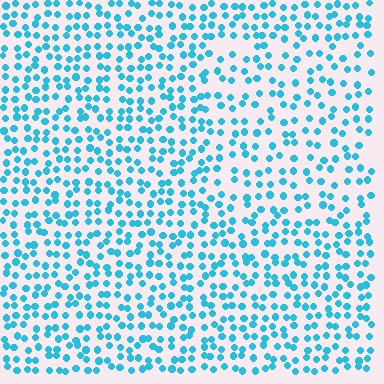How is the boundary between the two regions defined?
The boundary is defined by a change in element density (approximately 1.5x ratio). All elements are the same color, size, and shape.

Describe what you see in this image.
The image contains small cyan elements arranged at two different densities. A rectangle-shaped region is visible where the elements are less densely packed than the surrounding area.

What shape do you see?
I see a rectangle.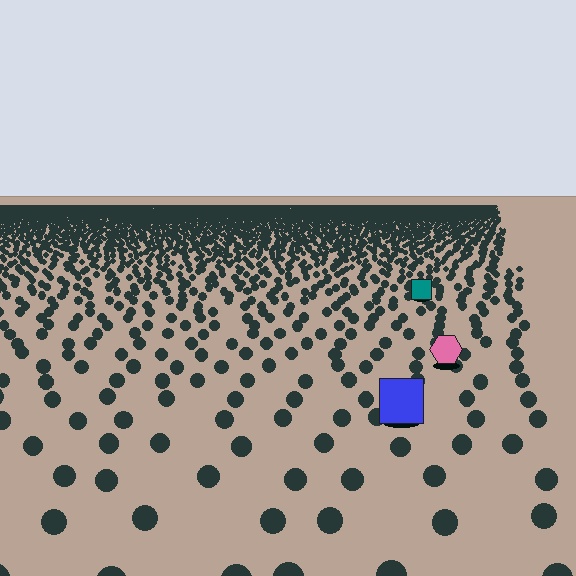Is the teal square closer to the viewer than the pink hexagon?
No. The pink hexagon is closer — you can tell from the texture gradient: the ground texture is coarser near it.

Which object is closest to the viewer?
The blue square is closest. The texture marks near it are larger and more spread out.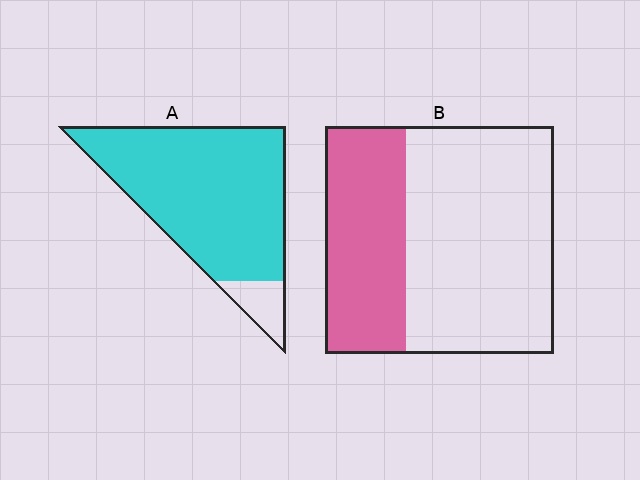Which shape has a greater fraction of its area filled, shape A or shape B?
Shape A.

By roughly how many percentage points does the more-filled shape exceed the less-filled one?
By roughly 55 percentage points (A over B).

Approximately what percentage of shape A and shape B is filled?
A is approximately 90% and B is approximately 35%.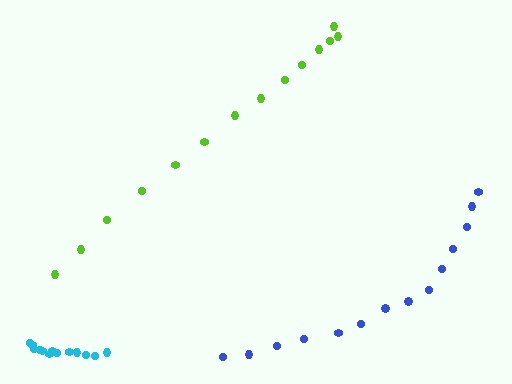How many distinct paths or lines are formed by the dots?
There are 3 distinct paths.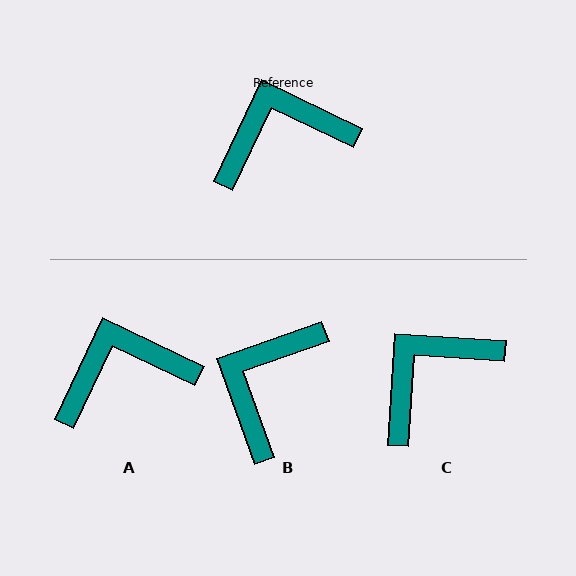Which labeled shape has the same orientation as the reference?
A.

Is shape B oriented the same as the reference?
No, it is off by about 45 degrees.